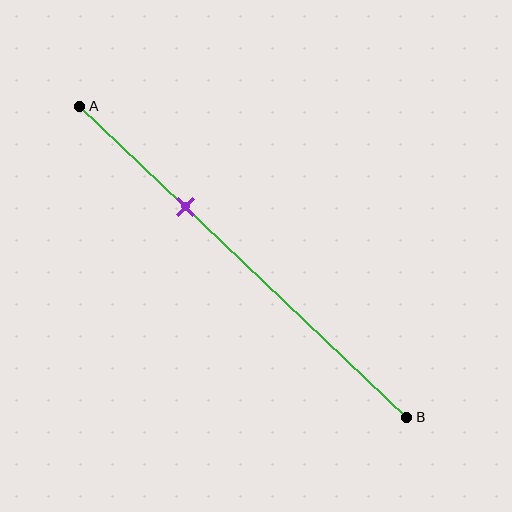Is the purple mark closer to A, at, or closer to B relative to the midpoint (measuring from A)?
The purple mark is closer to point A than the midpoint of segment AB.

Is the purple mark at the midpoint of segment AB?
No, the mark is at about 30% from A, not at the 50% midpoint.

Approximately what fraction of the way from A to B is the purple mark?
The purple mark is approximately 30% of the way from A to B.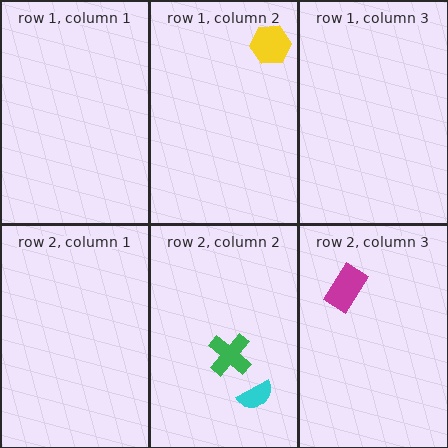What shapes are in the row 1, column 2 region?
The yellow hexagon.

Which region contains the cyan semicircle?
The row 2, column 2 region.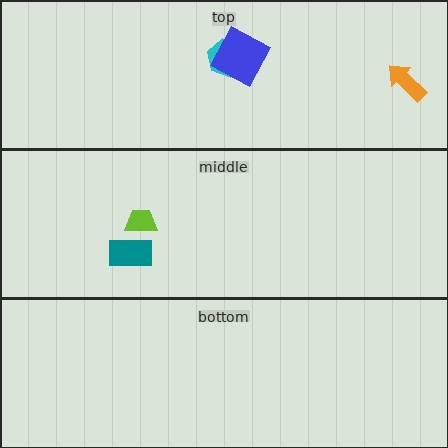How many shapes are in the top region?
3.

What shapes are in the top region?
The cyan hexagon, the blue square, the orange arrow.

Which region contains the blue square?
The top region.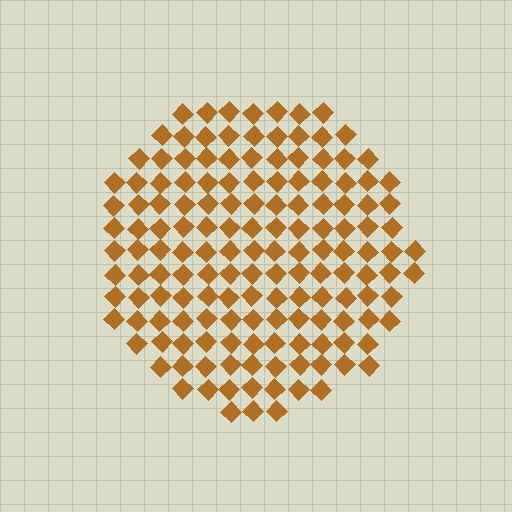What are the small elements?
The small elements are diamonds.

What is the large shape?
The large shape is a circle.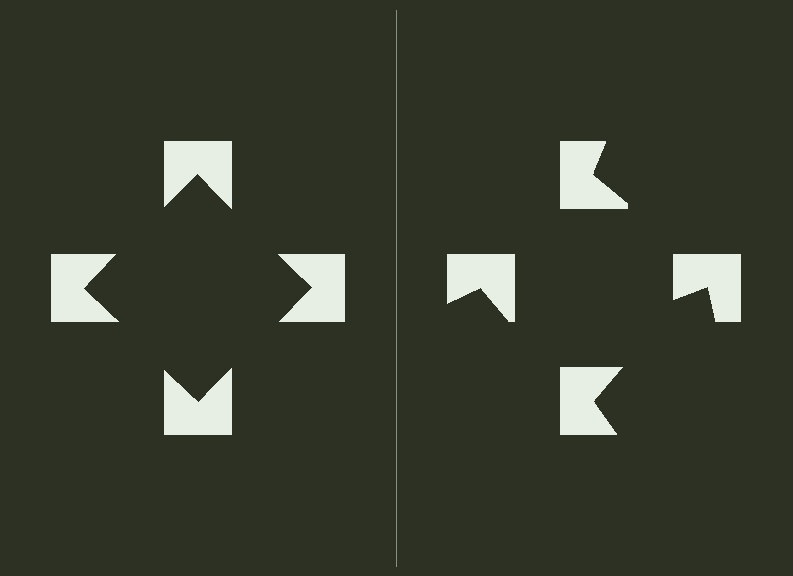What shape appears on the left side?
An illusory square.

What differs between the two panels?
The notched squares are positioned identically on both sides; only the wedge orientations differ. On the left they align to a square; on the right they are misaligned.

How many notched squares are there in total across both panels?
8 — 4 on each side.